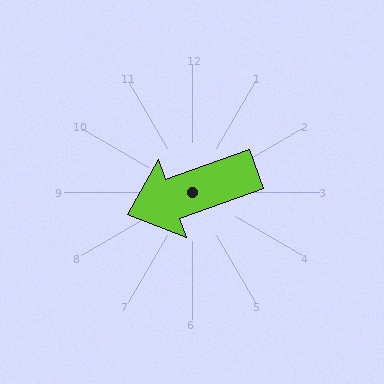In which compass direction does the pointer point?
West.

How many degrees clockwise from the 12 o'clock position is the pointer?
Approximately 251 degrees.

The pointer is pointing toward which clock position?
Roughly 8 o'clock.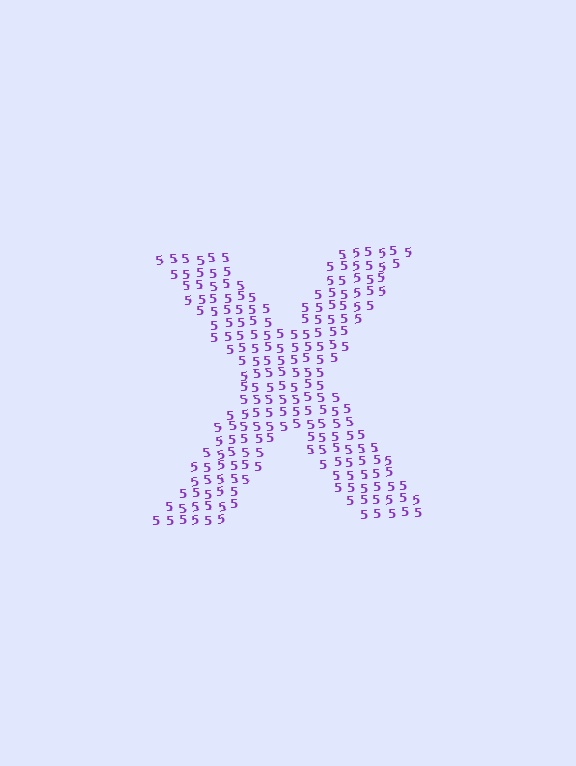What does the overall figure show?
The overall figure shows the letter X.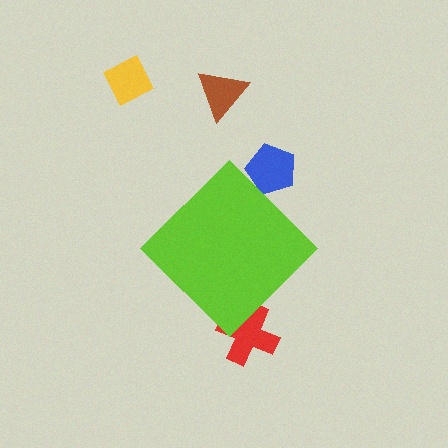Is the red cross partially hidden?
Yes, the red cross is partially hidden behind the lime diamond.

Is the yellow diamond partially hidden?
No, the yellow diamond is fully visible.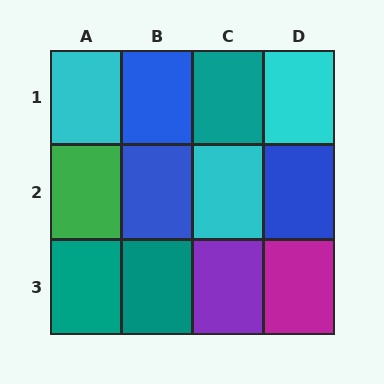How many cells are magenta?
1 cell is magenta.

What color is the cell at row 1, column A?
Cyan.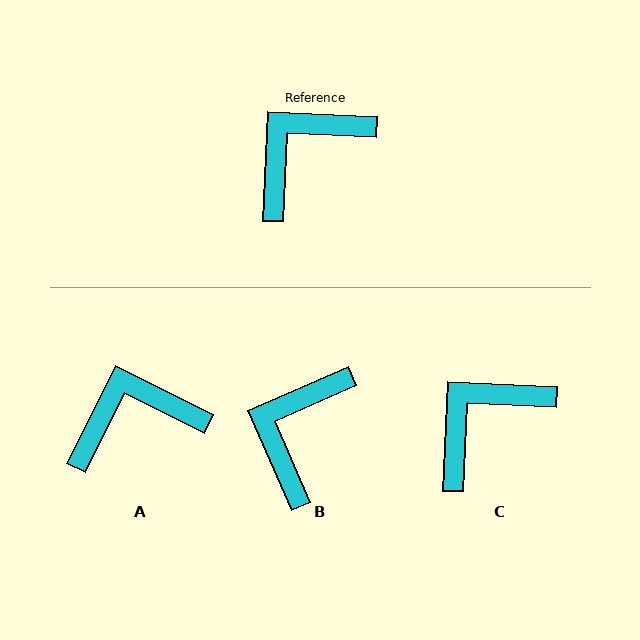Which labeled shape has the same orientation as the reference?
C.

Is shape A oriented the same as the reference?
No, it is off by about 24 degrees.